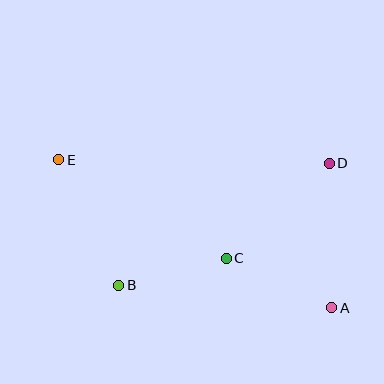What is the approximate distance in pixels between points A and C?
The distance between A and C is approximately 117 pixels.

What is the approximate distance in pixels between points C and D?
The distance between C and D is approximately 140 pixels.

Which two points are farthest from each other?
Points A and E are farthest from each other.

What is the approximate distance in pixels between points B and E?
The distance between B and E is approximately 139 pixels.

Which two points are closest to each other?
Points B and C are closest to each other.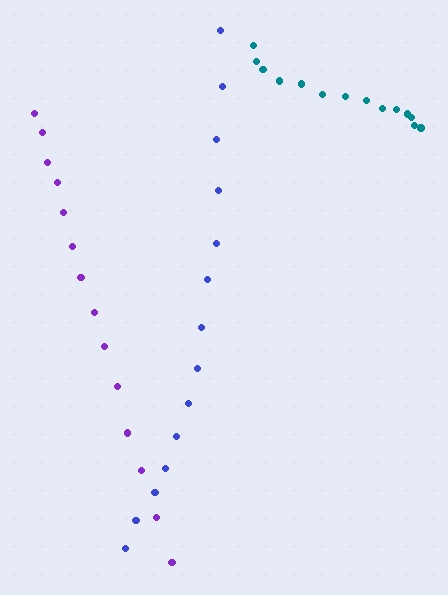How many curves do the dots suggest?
There are 3 distinct paths.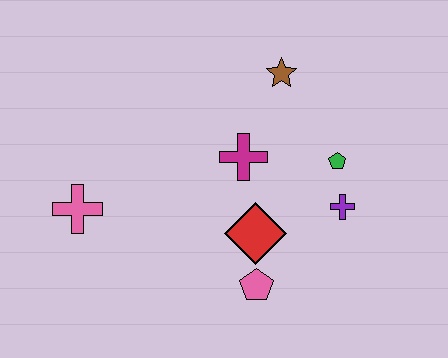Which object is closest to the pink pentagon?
The red diamond is closest to the pink pentagon.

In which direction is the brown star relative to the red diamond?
The brown star is above the red diamond.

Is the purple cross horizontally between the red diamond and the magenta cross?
No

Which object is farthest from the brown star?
The pink cross is farthest from the brown star.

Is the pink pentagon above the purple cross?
No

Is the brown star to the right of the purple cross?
No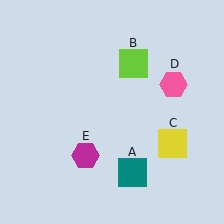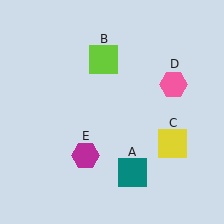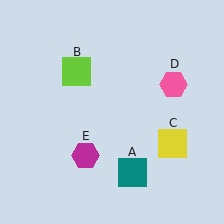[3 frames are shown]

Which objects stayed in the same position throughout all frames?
Teal square (object A) and yellow square (object C) and pink hexagon (object D) and magenta hexagon (object E) remained stationary.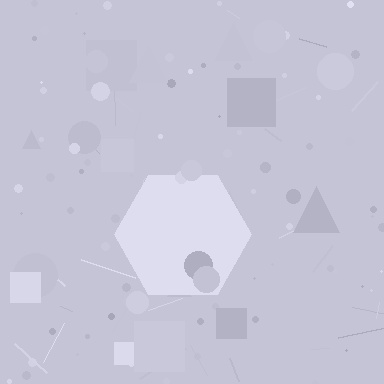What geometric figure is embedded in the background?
A hexagon is embedded in the background.